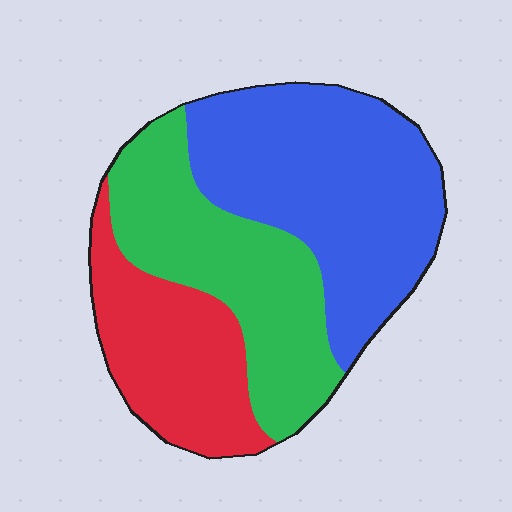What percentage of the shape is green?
Green covers around 30% of the shape.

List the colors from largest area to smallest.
From largest to smallest: blue, green, red.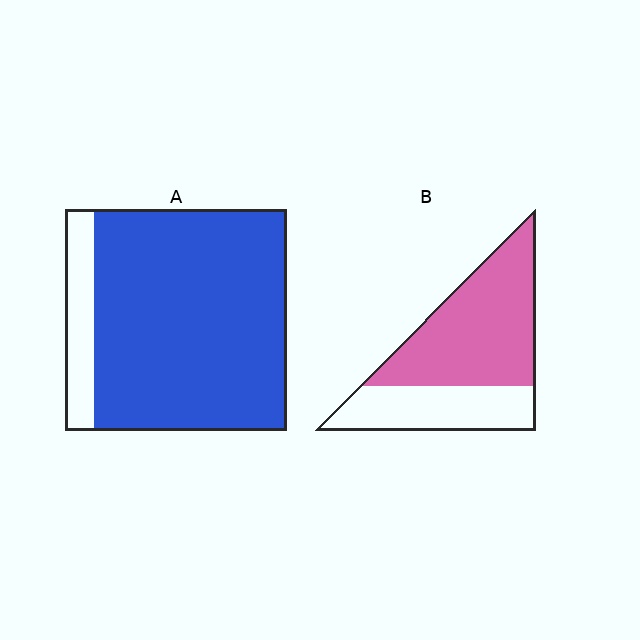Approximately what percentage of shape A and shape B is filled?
A is approximately 85% and B is approximately 65%.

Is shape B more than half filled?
Yes.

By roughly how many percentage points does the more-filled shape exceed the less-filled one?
By roughly 25 percentage points (A over B).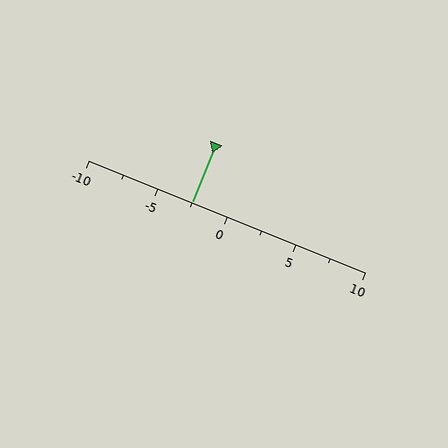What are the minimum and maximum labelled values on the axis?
The axis runs from -10 to 10.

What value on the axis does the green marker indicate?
The marker indicates approximately -2.5.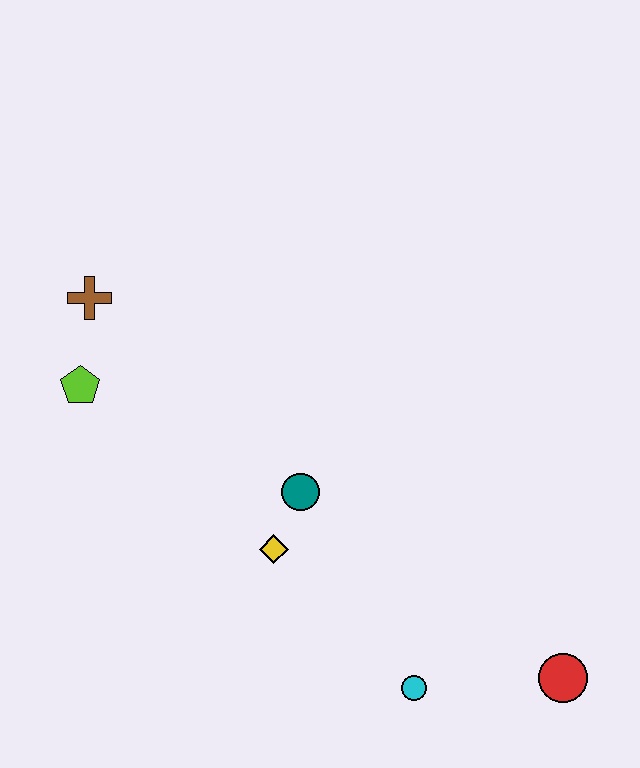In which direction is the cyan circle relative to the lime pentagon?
The cyan circle is to the right of the lime pentagon.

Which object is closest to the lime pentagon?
The brown cross is closest to the lime pentagon.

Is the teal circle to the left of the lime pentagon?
No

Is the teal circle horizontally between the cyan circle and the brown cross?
Yes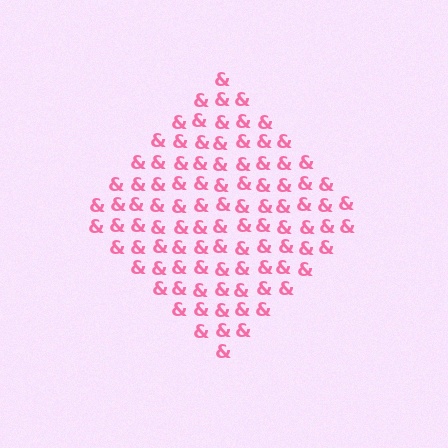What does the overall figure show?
The overall figure shows a diamond.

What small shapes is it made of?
It is made of small ampersands.